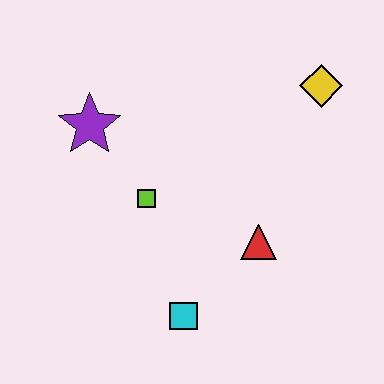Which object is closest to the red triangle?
The cyan square is closest to the red triangle.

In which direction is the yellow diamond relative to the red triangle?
The yellow diamond is above the red triangle.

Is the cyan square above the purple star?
No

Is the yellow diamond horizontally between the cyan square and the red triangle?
No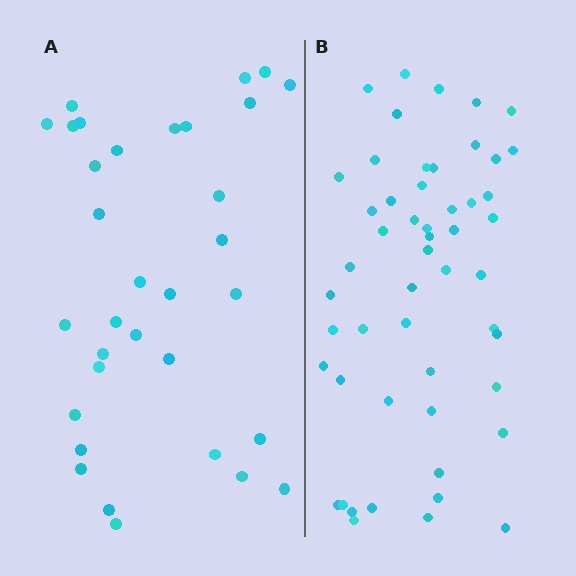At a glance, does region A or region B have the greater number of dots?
Region B (the right region) has more dots.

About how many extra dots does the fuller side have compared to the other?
Region B has approximately 20 more dots than region A.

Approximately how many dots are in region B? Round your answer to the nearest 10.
About 50 dots. (The exact count is 52, which rounds to 50.)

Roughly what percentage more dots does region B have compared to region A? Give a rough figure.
About 60% more.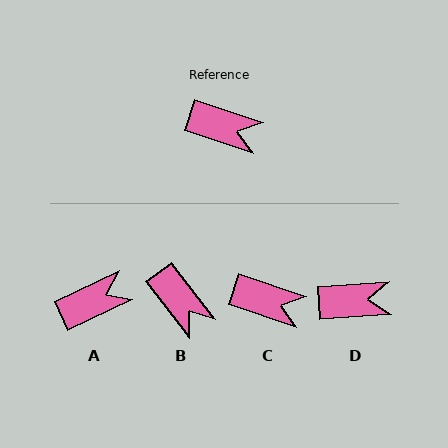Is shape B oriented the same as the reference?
No, it is off by about 34 degrees.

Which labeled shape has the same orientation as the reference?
C.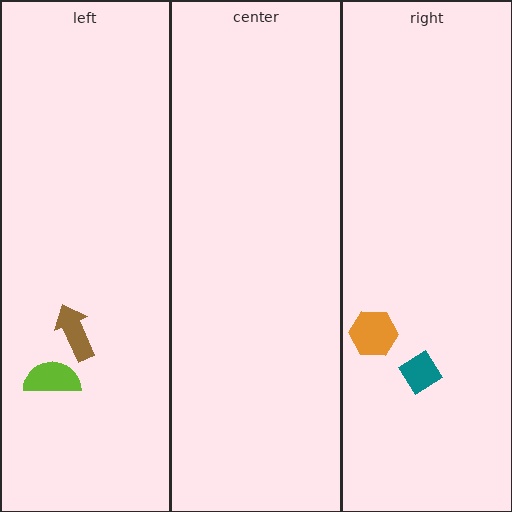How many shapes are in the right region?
2.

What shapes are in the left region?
The brown arrow, the lime semicircle.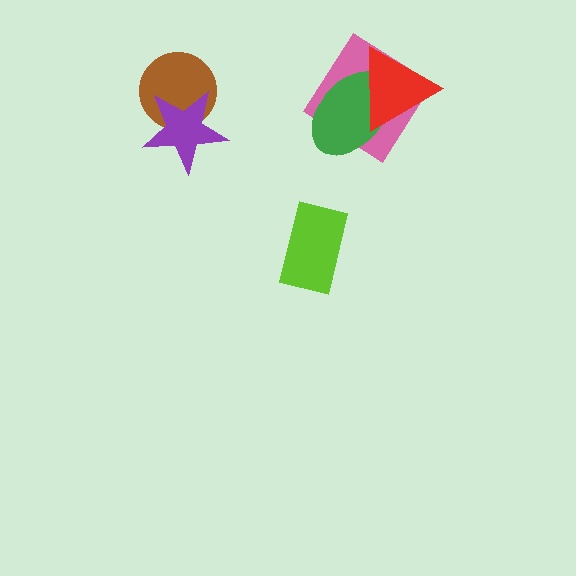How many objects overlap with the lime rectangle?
0 objects overlap with the lime rectangle.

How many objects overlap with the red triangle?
2 objects overlap with the red triangle.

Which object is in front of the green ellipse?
The red triangle is in front of the green ellipse.